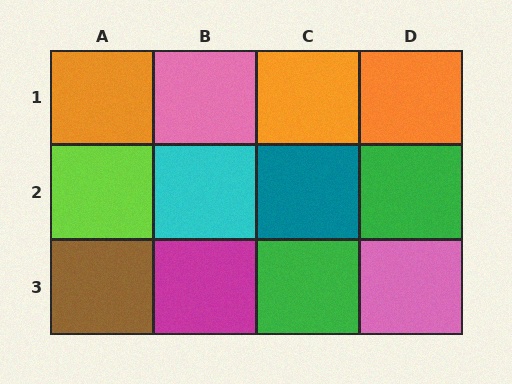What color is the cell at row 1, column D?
Orange.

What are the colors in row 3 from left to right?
Brown, magenta, green, pink.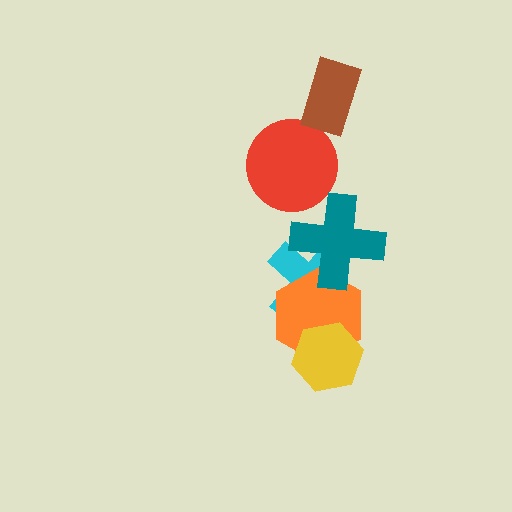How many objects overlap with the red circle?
0 objects overlap with the red circle.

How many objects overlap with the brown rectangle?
0 objects overlap with the brown rectangle.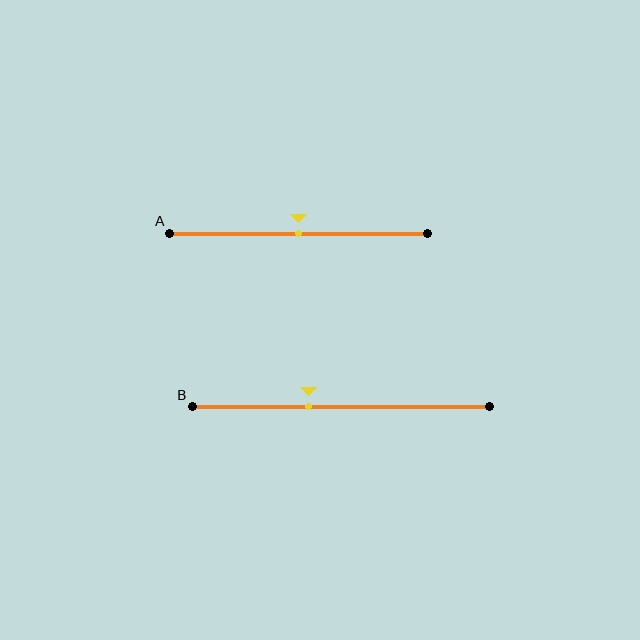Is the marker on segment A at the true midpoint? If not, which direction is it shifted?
Yes, the marker on segment A is at the true midpoint.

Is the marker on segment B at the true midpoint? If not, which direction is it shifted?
No, the marker on segment B is shifted to the left by about 11% of the segment length.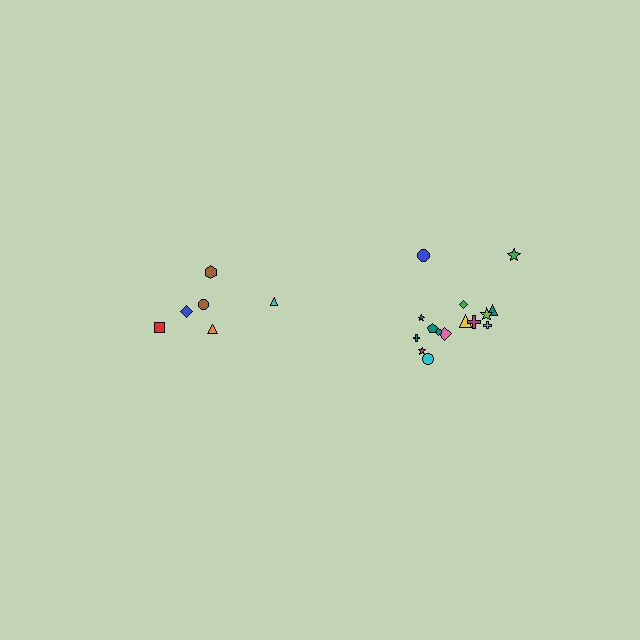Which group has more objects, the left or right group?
The right group.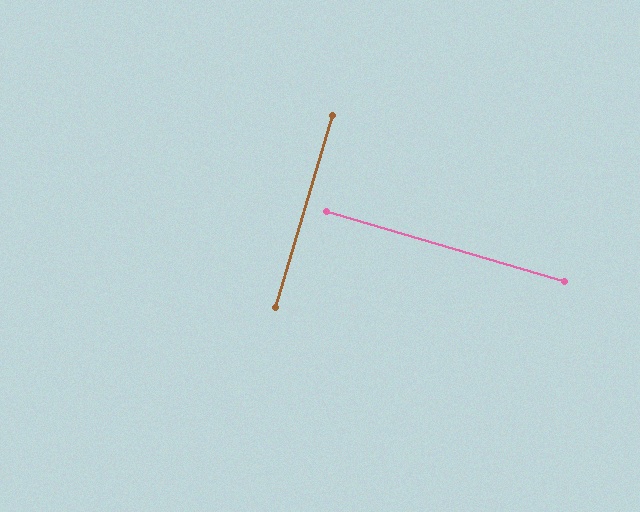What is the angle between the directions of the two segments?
Approximately 90 degrees.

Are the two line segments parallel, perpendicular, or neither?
Perpendicular — they meet at approximately 90°.